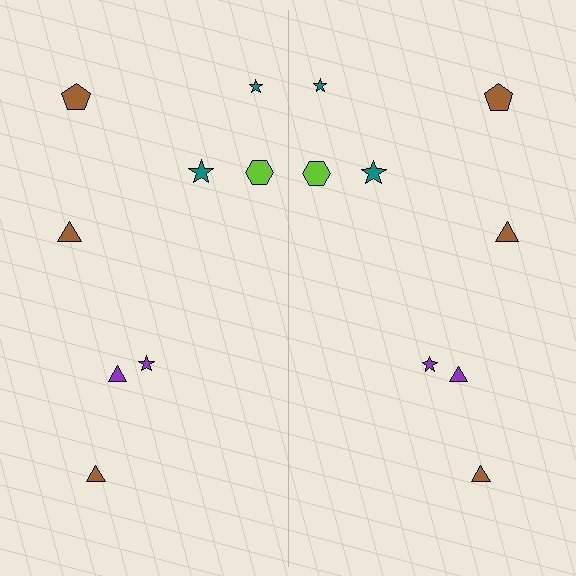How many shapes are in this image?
There are 16 shapes in this image.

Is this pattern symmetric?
Yes, this pattern has bilateral (reflection) symmetry.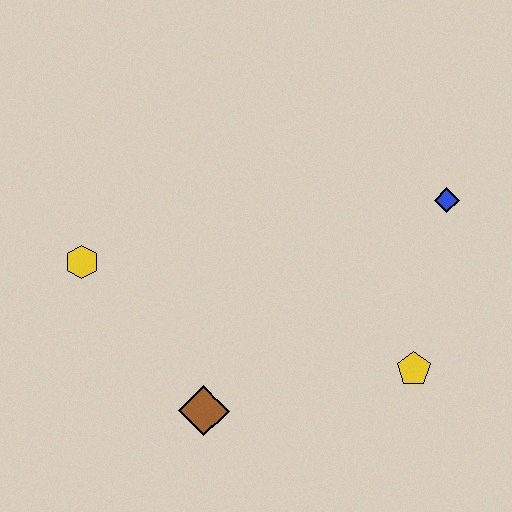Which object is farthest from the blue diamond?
The yellow hexagon is farthest from the blue diamond.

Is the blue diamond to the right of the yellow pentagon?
Yes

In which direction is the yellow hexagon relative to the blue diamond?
The yellow hexagon is to the left of the blue diamond.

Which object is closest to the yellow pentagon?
The blue diamond is closest to the yellow pentagon.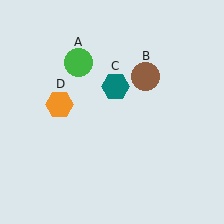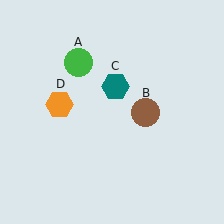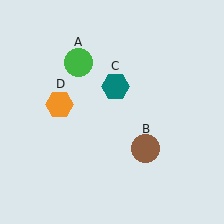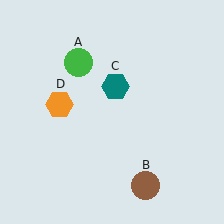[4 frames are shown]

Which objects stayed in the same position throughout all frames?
Green circle (object A) and teal hexagon (object C) and orange hexagon (object D) remained stationary.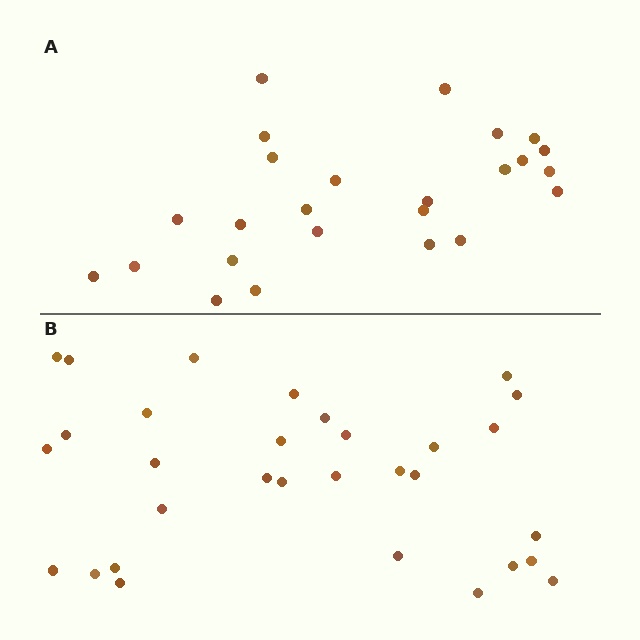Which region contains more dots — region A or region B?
Region B (the bottom region) has more dots.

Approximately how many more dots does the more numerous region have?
Region B has about 6 more dots than region A.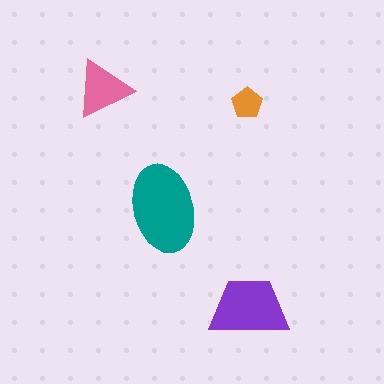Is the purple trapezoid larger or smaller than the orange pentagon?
Larger.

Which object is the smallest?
The orange pentagon.